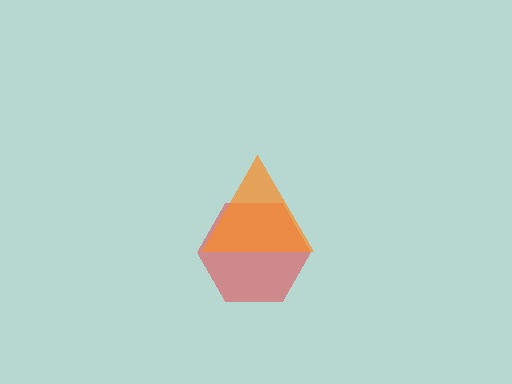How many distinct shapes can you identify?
There are 2 distinct shapes: a red hexagon, an orange triangle.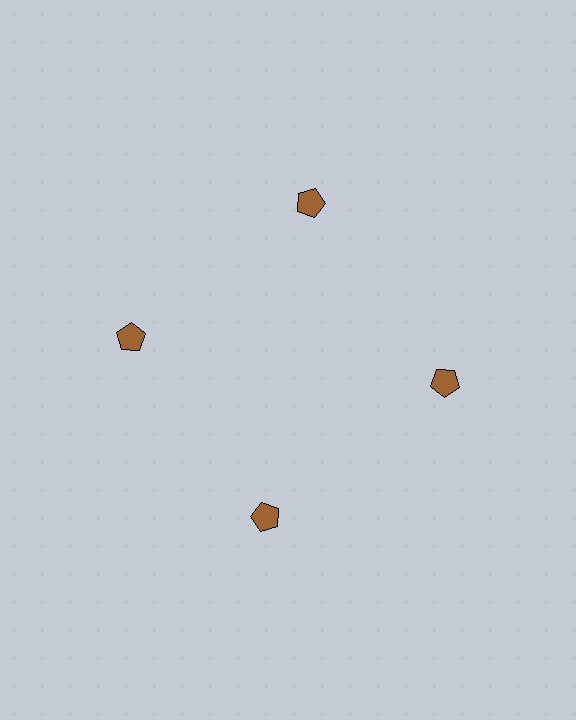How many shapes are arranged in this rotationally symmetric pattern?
There are 4 shapes, arranged in 4 groups of 1.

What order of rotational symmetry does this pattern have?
This pattern has 4-fold rotational symmetry.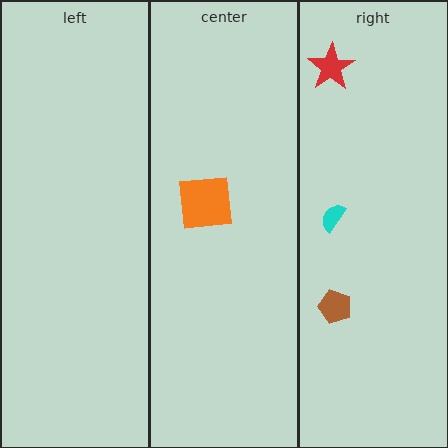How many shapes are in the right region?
3.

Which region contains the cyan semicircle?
The right region.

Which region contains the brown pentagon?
The right region.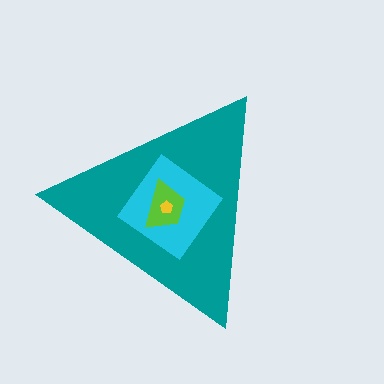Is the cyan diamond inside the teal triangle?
Yes.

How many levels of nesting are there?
4.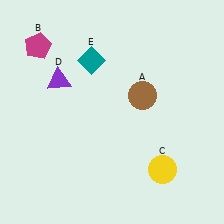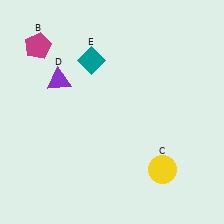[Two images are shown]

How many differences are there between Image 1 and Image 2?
There is 1 difference between the two images.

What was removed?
The brown circle (A) was removed in Image 2.